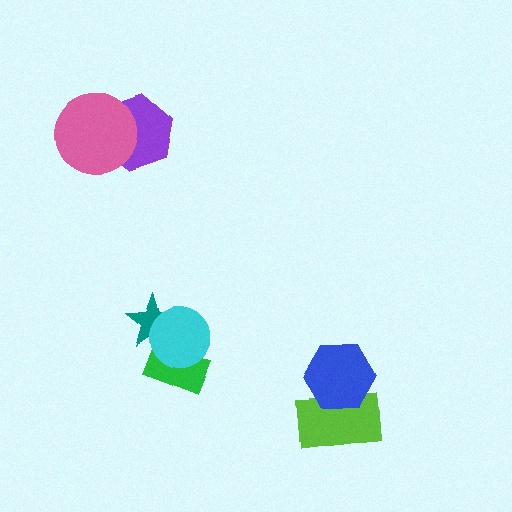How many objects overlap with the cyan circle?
2 objects overlap with the cyan circle.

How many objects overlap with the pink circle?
1 object overlaps with the pink circle.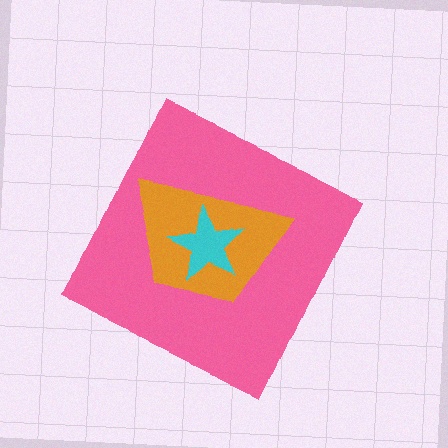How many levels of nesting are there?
3.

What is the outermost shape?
The pink diamond.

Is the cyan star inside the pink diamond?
Yes.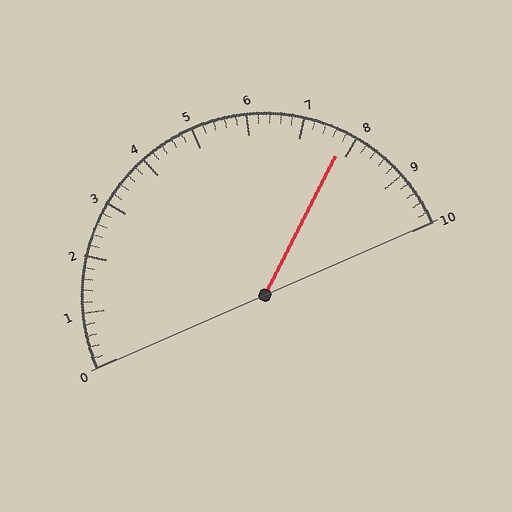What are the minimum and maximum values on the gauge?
The gauge ranges from 0 to 10.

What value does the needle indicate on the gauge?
The needle indicates approximately 7.8.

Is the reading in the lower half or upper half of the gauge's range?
The reading is in the upper half of the range (0 to 10).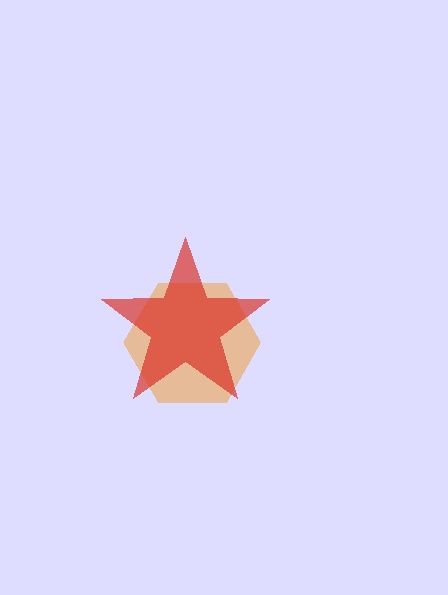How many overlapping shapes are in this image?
There are 2 overlapping shapes in the image.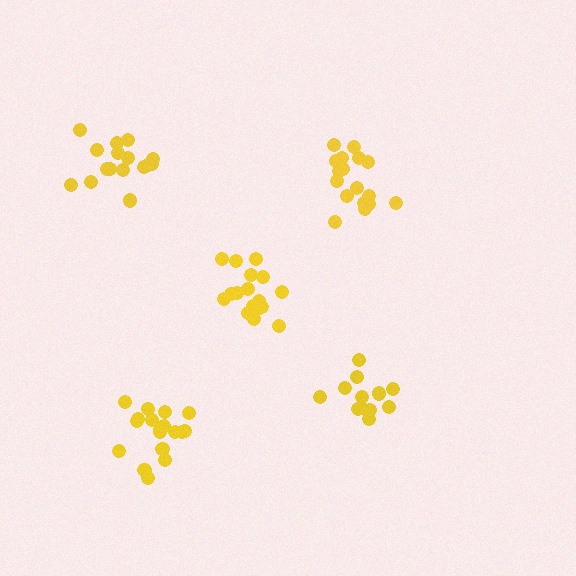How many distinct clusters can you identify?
There are 5 distinct clusters.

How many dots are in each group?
Group 1: 17 dots, Group 2: 17 dots, Group 3: 12 dots, Group 4: 16 dots, Group 5: 18 dots (80 total).